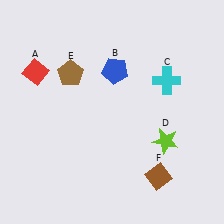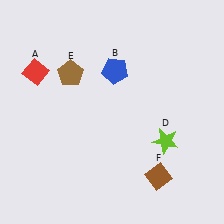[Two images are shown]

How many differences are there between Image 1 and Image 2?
There is 1 difference between the two images.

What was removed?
The cyan cross (C) was removed in Image 2.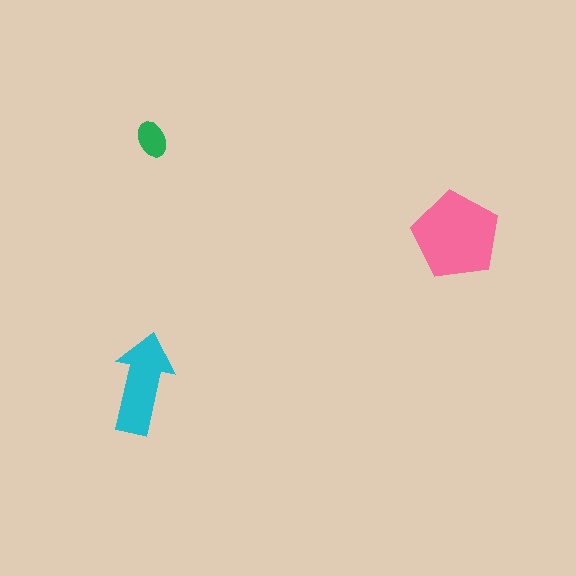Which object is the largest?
The pink pentagon.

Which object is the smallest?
The green ellipse.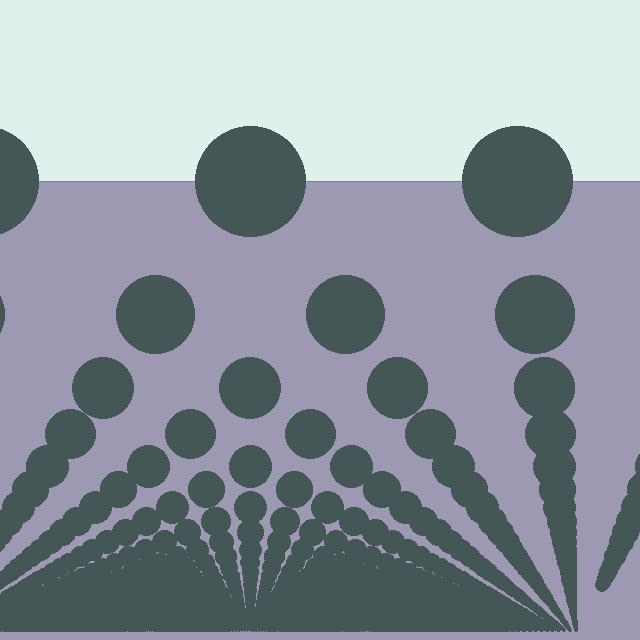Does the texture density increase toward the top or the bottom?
Density increases toward the bottom.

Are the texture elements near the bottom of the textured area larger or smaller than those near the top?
Smaller. The gradient is inverted — elements near the bottom are smaller and denser.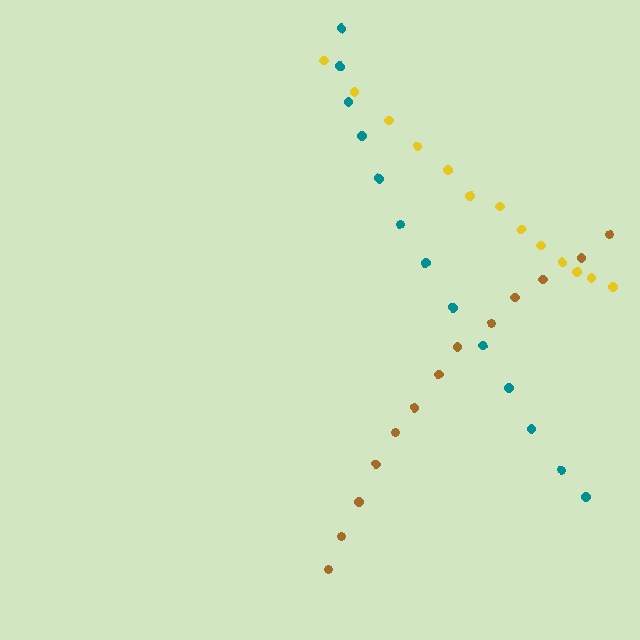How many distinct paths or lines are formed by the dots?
There are 3 distinct paths.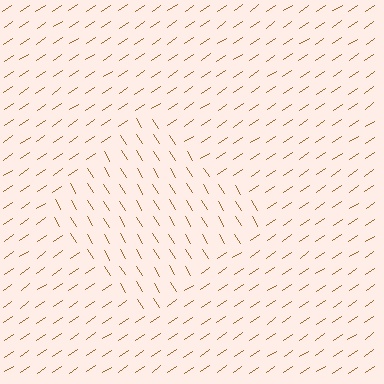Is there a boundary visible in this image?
Yes, there is a texture boundary formed by a change in line orientation.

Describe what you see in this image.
The image is filled with small brown line segments. A diamond region in the image has lines oriented differently from the surrounding lines, creating a visible texture boundary.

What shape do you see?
I see a diamond.